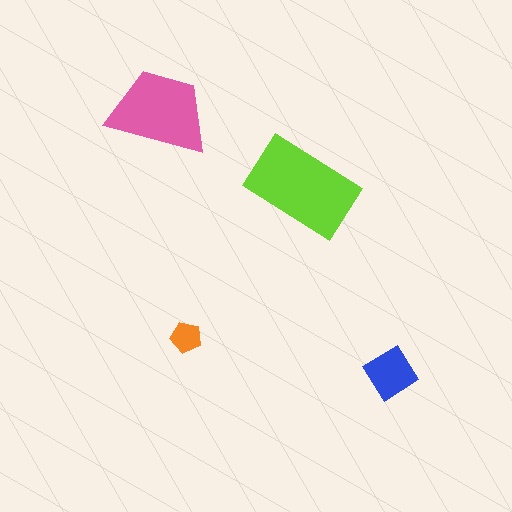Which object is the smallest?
The orange pentagon.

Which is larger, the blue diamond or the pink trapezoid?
The pink trapezoid.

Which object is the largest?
The lime rectangle.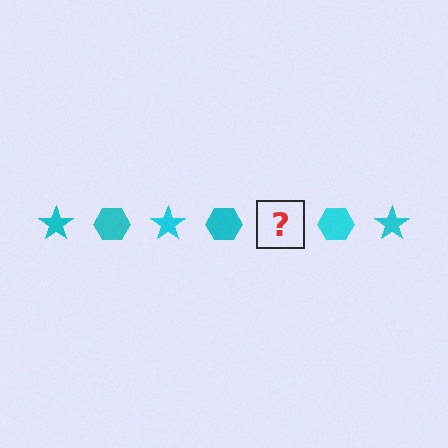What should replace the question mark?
The question mark should be replaced with a cyan star.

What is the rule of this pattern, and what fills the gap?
The rule is that the pattern cycles through star, hexagon shapes in cyan. The gap should be filled with a cyan star.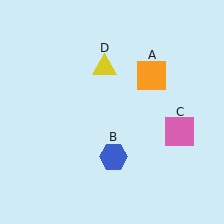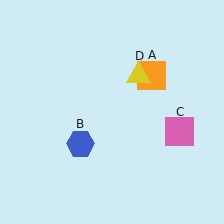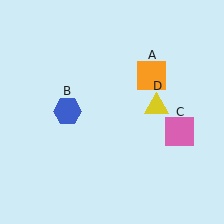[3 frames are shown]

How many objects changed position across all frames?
2 objects changed position: blue hexagon (object B), yellow triangle (object D).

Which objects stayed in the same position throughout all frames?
Orange square (object A) and pink square (object C) remained stationary.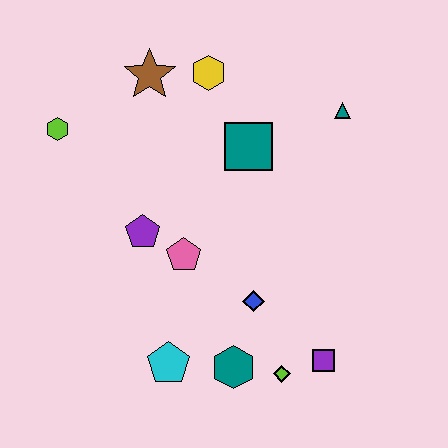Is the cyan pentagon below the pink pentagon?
Yes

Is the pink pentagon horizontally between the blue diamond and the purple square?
No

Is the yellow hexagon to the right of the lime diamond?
No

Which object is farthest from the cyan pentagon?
The teal triangle is farthest from the cyan pentagon.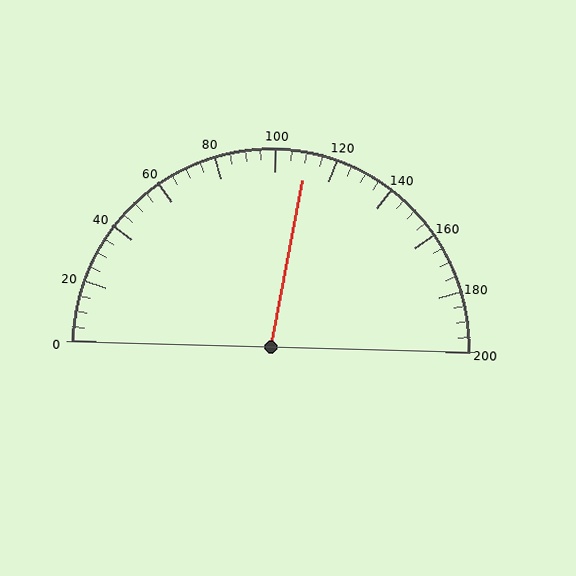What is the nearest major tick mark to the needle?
The nearest major tick mark is 120.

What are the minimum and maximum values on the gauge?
The gauge ranges from 0 to 200.